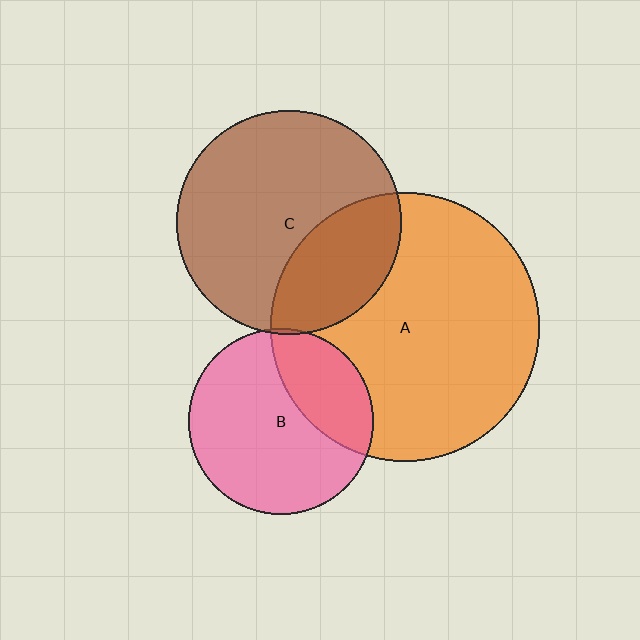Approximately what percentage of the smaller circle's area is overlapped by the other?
Approximately 5%.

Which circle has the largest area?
Circle A (orange).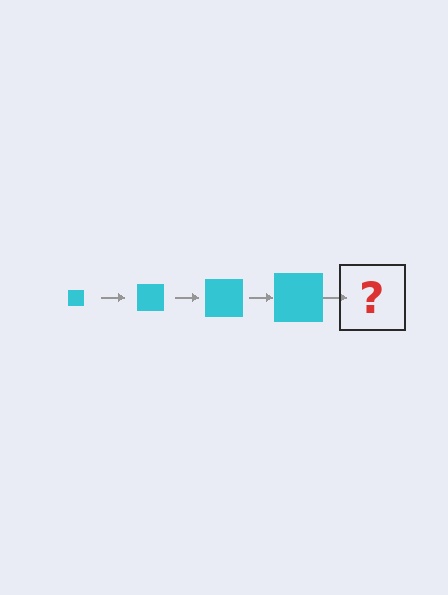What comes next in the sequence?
The next element should be a cyan square, larger than the previous one.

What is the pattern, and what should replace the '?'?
The pattern is that the square gets progressively larger each step. The '?' should be a cyan square, larger than the previous one.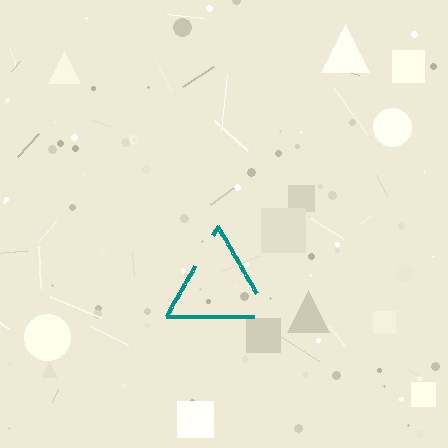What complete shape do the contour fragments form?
The contour fragments form a triangle.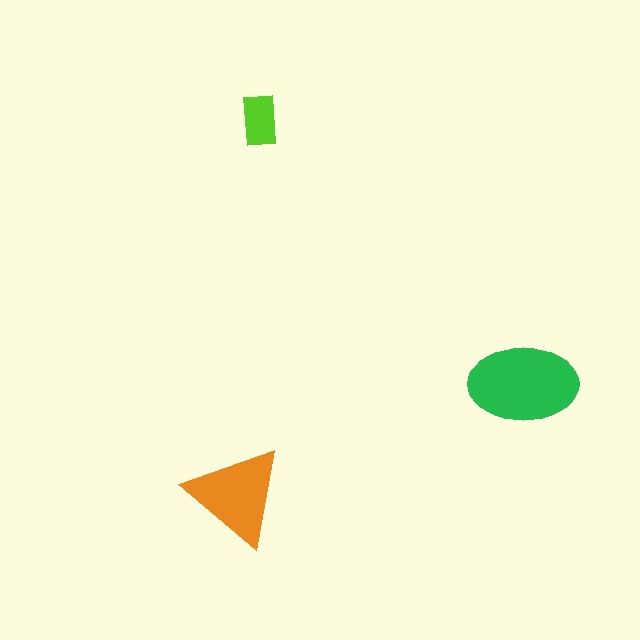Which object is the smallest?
The lime rectangle.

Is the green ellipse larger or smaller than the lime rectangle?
Larger.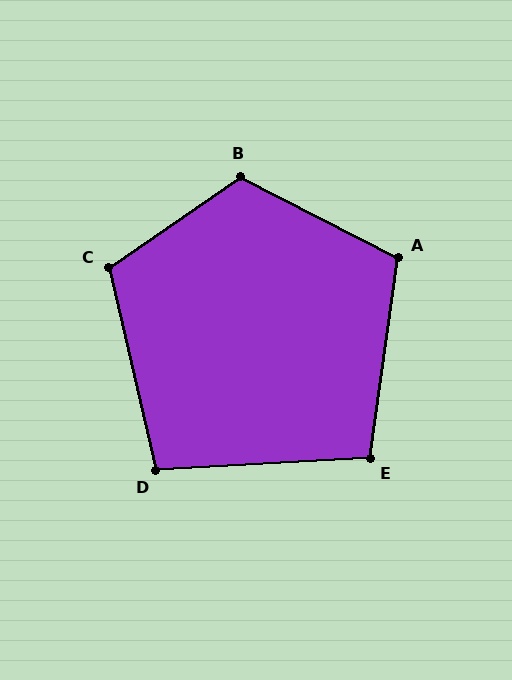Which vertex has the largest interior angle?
B, at approximately 118 degrees.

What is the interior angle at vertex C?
Approximately 112 degrees (obtuse).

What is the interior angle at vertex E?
Approximately 101 degrees (obtuse).